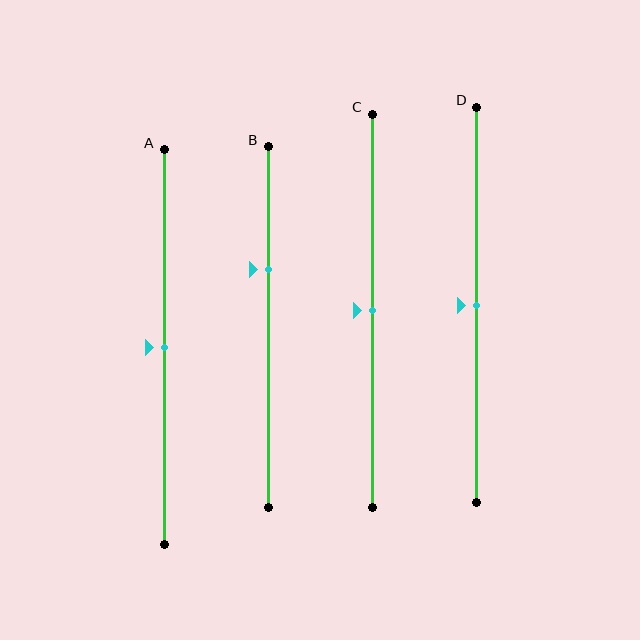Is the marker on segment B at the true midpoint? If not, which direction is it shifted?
No, the marker on segment B is shifted upward by about 16% of the segment length.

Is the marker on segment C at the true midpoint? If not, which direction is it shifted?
Yes, the marker on segment C is at the true midpoint.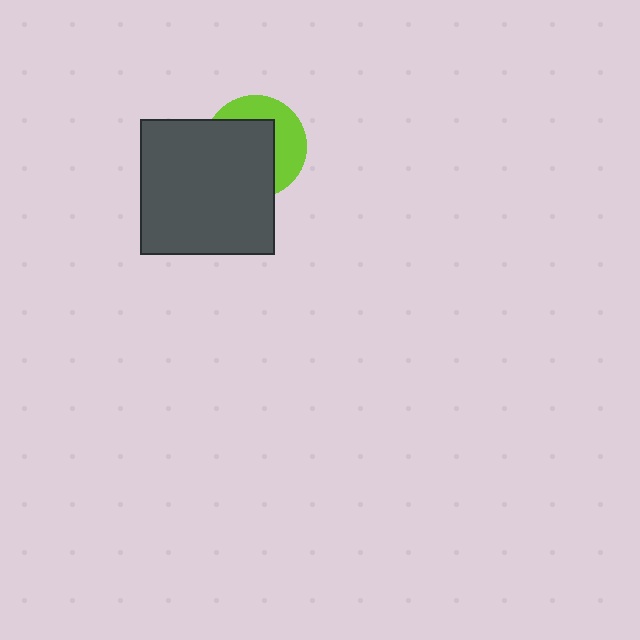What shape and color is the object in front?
The object in front is a dark gray square.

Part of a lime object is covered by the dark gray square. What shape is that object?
It is a circle.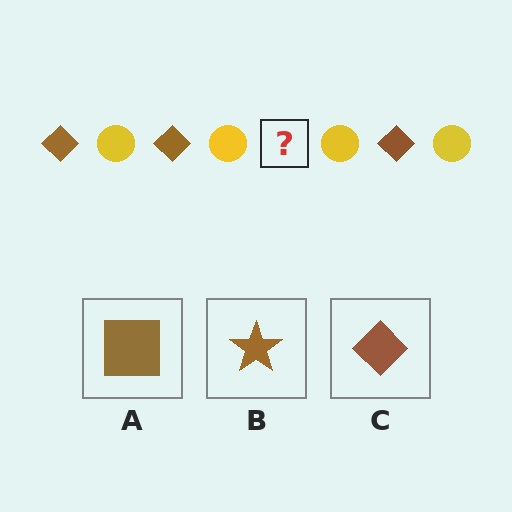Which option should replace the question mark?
Option C.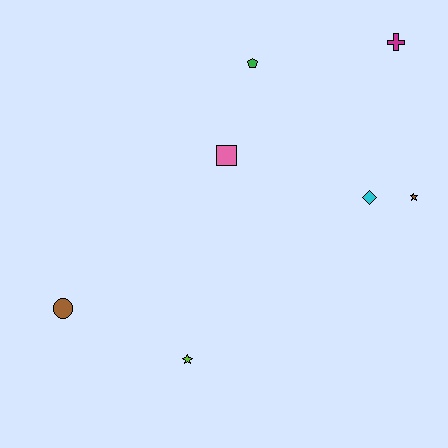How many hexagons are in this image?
There are no hexagons.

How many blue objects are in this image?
There are no blue objects.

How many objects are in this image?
There are 7 objects.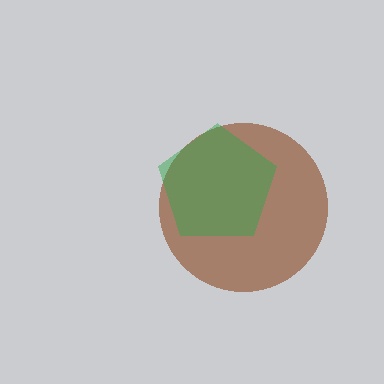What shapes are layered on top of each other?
The layered shapes are: a brown circle, a green pentagon.